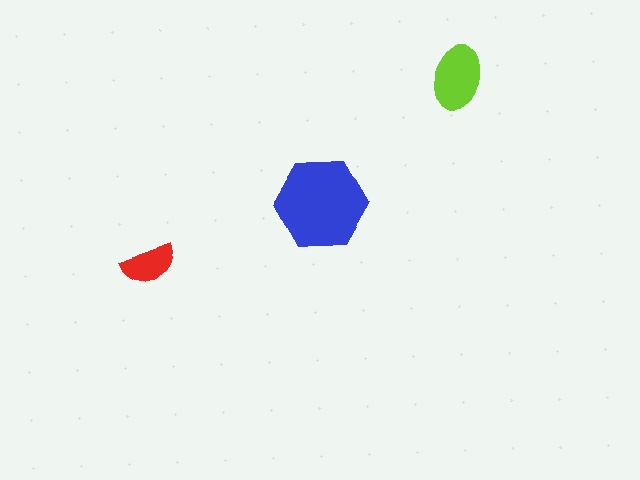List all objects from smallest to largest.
The red semicircle, the lime ellipse, the blue hexagon.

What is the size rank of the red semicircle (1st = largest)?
3rd.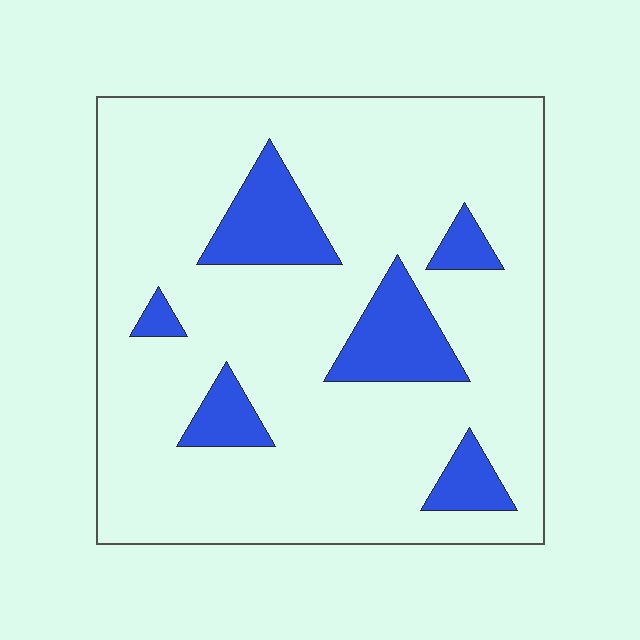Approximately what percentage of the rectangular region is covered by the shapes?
Approximately 15%.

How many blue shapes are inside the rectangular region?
6.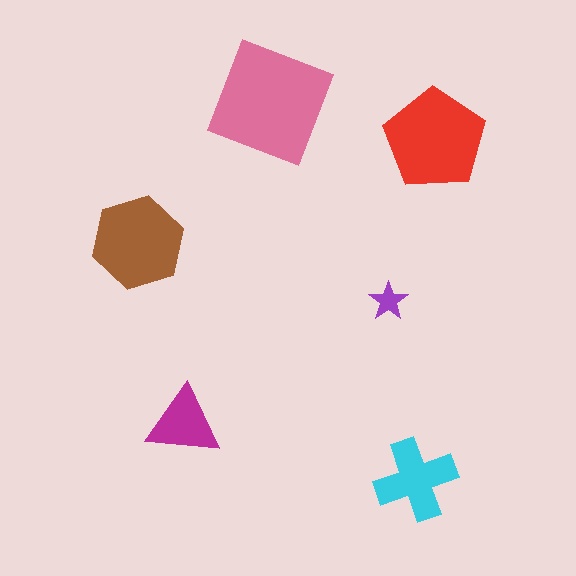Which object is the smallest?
The purple star.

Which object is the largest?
The pink square.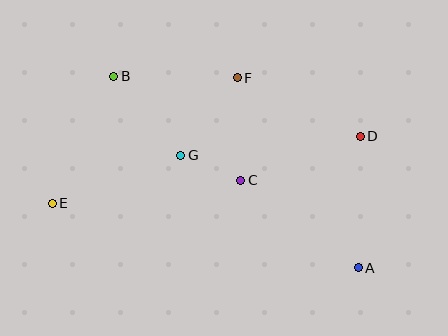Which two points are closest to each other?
Points C and G are closest to each other.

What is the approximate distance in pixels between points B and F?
The distance between B and F is approximately 124 pixels.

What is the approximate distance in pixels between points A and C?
The distance between A and C is approximately 147 pixels.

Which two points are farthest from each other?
Points D and E are farthest from each other.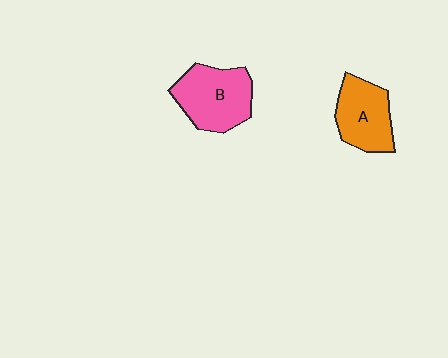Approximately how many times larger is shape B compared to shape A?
Approximately 1.2 times.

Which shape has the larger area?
Shape B (pink).